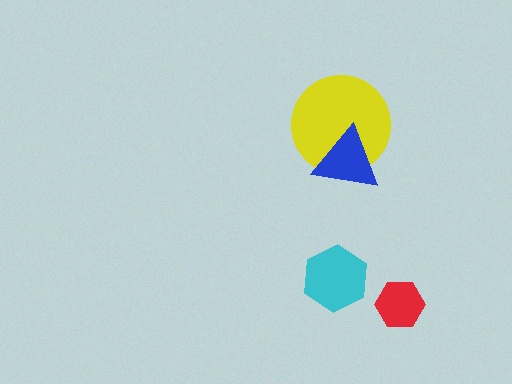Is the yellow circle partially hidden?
Yes, it is partially covered by another shape.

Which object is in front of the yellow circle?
The blue triangle is in front of the yellow circle.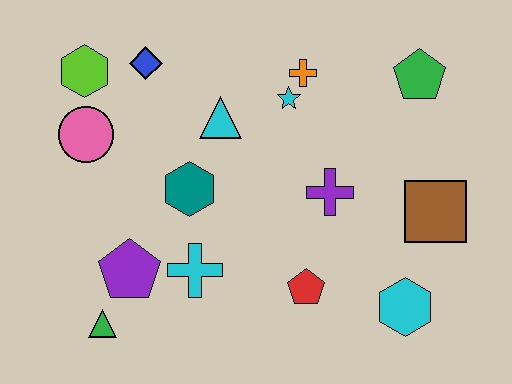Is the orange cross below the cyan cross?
No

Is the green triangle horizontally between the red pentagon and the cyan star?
No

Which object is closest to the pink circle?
The lime hexagon is closest to the pink circle.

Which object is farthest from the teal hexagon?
The green pentagon is farthest from the teal hexagon.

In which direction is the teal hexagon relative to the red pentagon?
The teal hexagon is to the left of the red pentagon.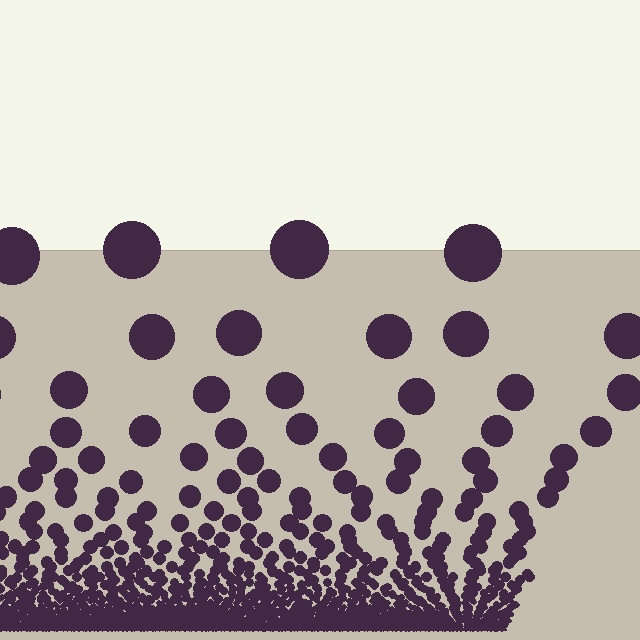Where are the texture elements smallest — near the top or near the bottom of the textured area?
Near the bottom.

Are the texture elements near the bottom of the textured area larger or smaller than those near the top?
Smaller. The gradient is inverted — elements near the bottom are smaller and denser.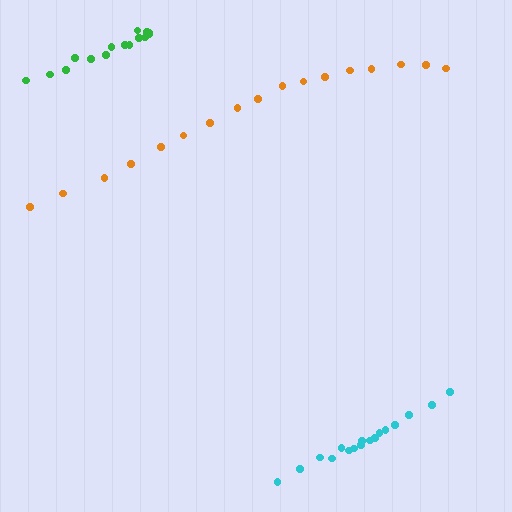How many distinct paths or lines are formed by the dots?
There are 3 distinct paths.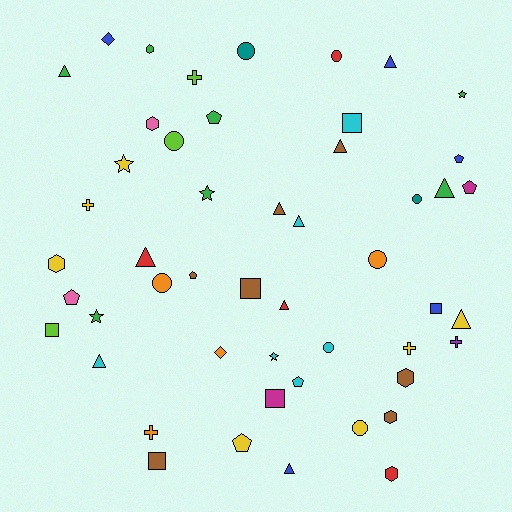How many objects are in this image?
There are 50 objects.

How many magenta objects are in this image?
There are 2 magenta objects.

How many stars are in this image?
There are 5 stars.